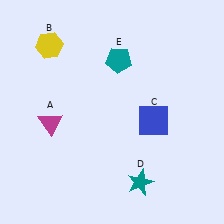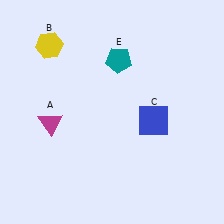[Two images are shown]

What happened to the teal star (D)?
The teal star (D) was removed in Image 2. It was in the bottom-right area of Image 1.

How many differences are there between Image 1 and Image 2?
There is 1 difference between the two images.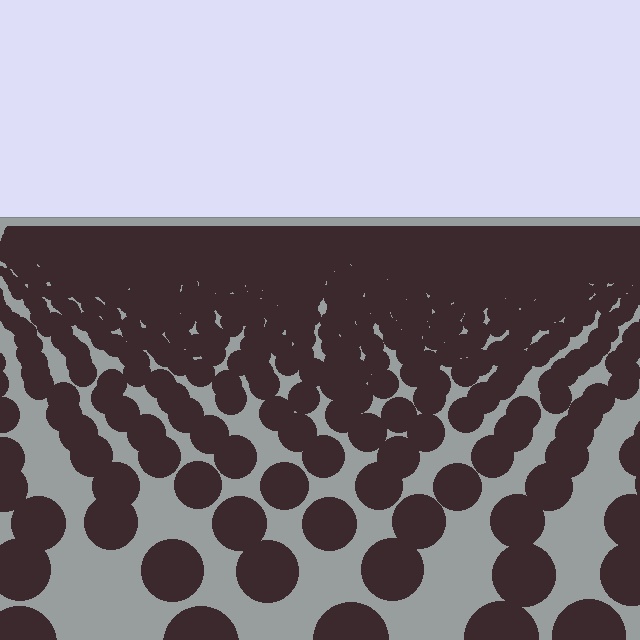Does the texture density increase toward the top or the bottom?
Density increases toward the top.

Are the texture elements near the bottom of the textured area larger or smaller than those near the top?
Larger. Near the bottom, elements are closer to the viewer and appear at a bigger on-screen size.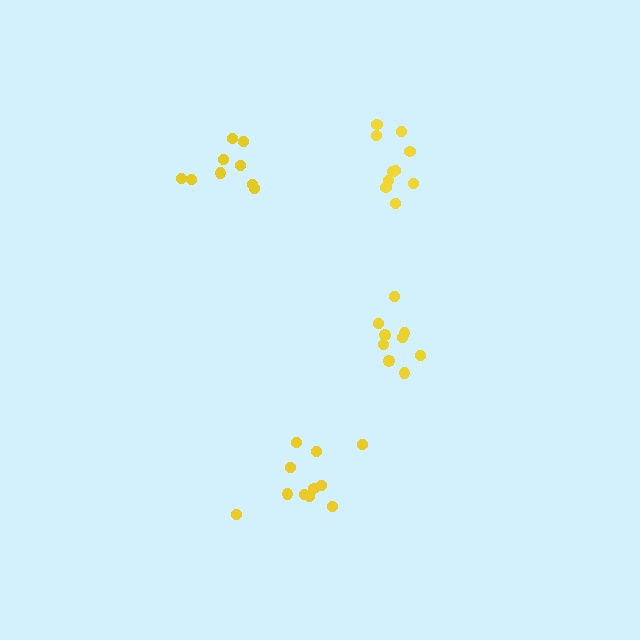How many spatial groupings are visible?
There are 4 spatial groupings.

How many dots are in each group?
Group 1: 9 dots, Group 2: 11 dots, Group 3: 9 dots, Group 4: 11 dots (40 total).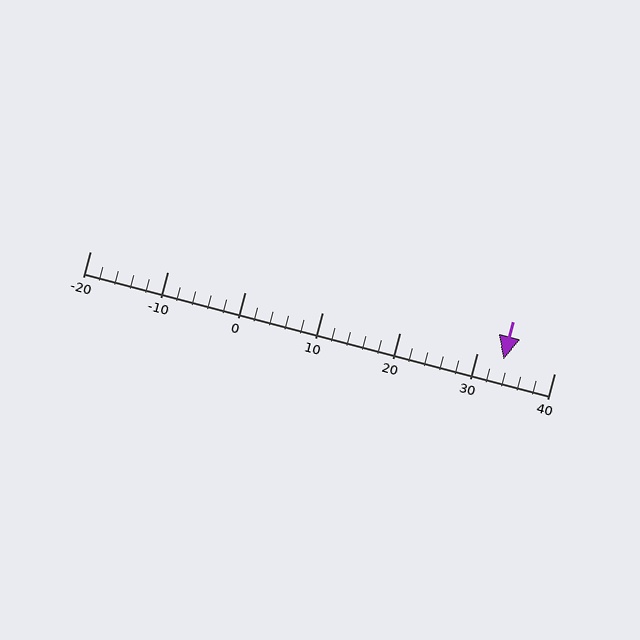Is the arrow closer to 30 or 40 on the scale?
The arrow is closer to 30.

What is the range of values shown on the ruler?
The ruler shows values from -20 to 40.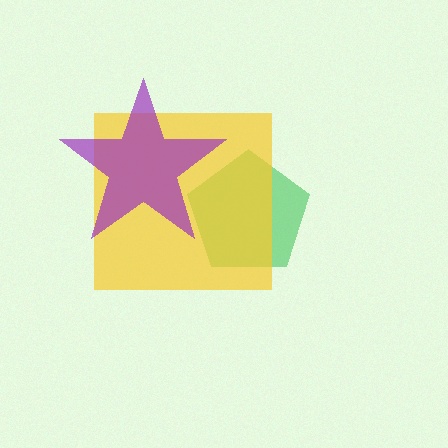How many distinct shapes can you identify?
There are 3 distinct shapes: a green pentagon, a yellow square, a purple star.